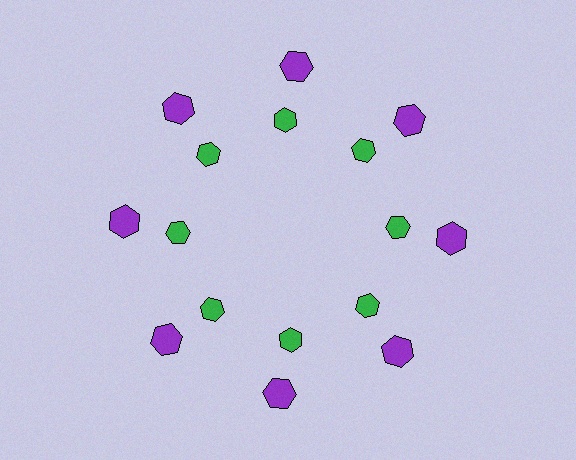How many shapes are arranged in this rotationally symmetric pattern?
There are 16 shapes, arranged in 8 groups of 2.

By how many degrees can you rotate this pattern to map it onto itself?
The pattern maps onto itself every 45 degrees of rotation.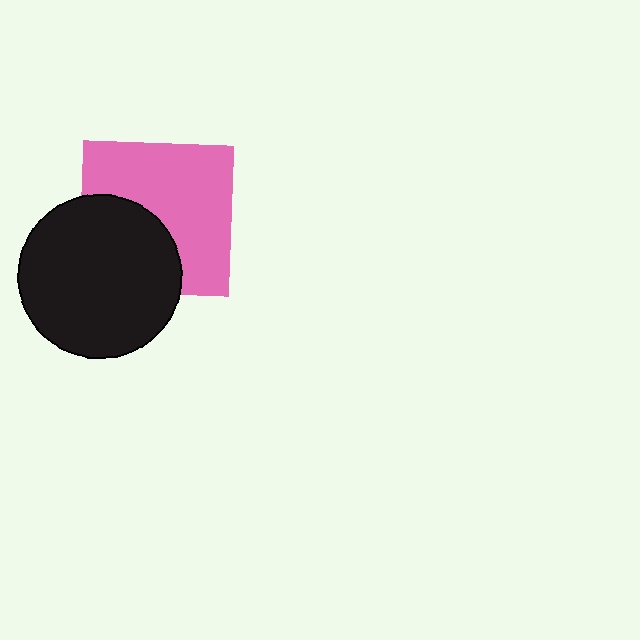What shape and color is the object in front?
The object in front is a black circle.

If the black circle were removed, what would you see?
You would see the complete pink square.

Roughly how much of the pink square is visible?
About half of it is visible (roughly 62%).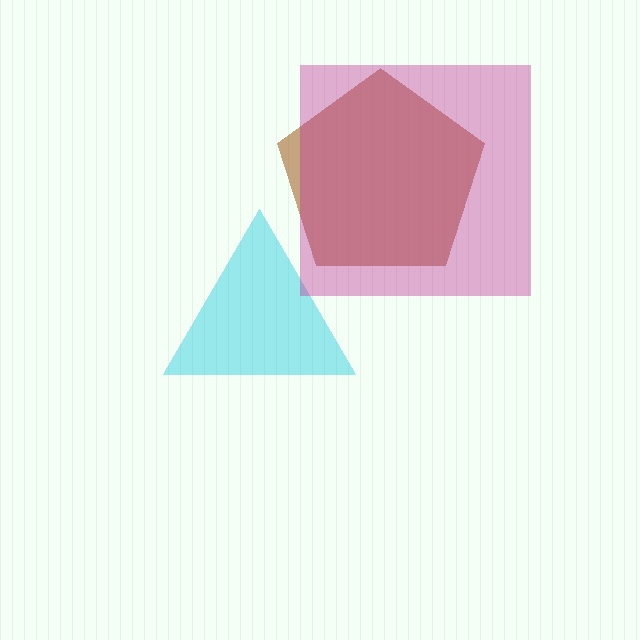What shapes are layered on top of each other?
The layered shapes are: a brown pentagon, a cyan triangle, a magenta square.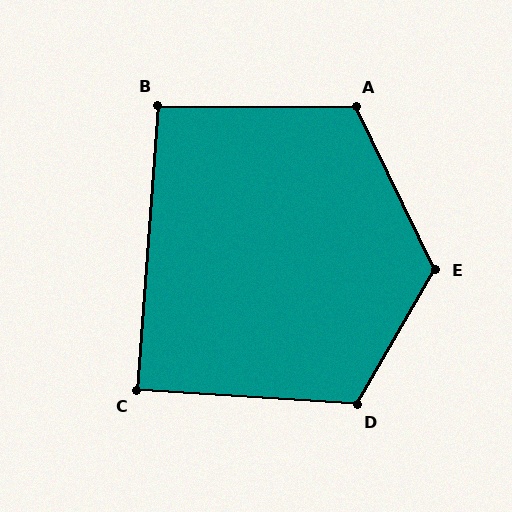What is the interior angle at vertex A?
Approximately 116 degrees (obtuse).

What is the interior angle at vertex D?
Approximately 116 degrees (obtuse).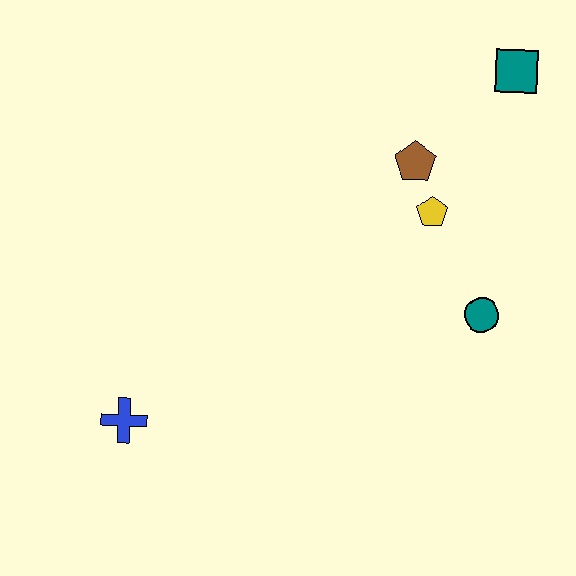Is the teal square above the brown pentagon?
Yes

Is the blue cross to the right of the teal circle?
No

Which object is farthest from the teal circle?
The blue cross is farthest from the teal circle.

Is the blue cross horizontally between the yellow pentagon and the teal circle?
No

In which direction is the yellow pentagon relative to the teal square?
The yellow pentagon is below the teal square.